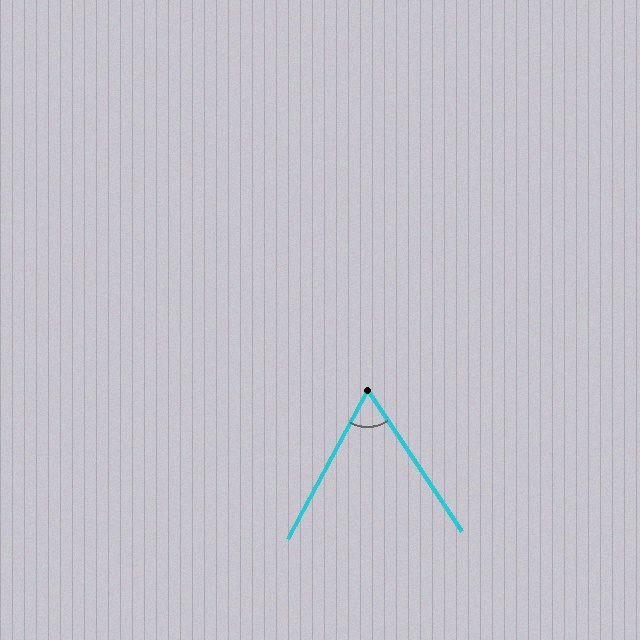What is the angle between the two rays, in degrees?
Approximately 62 degrees.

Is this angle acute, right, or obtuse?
It is acute.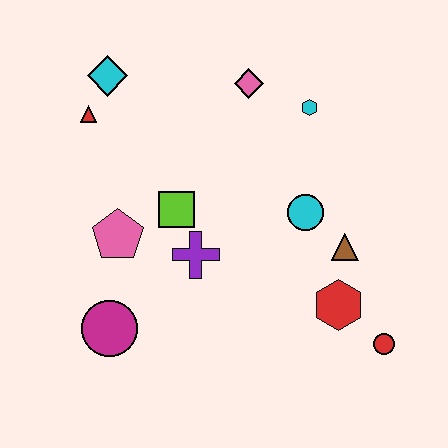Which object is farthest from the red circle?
The cyan diamond is farthest from the red circle.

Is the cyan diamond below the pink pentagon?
No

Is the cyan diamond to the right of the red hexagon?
No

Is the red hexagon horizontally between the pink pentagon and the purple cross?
No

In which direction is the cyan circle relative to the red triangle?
The cyan circle is to the right of the red triangle.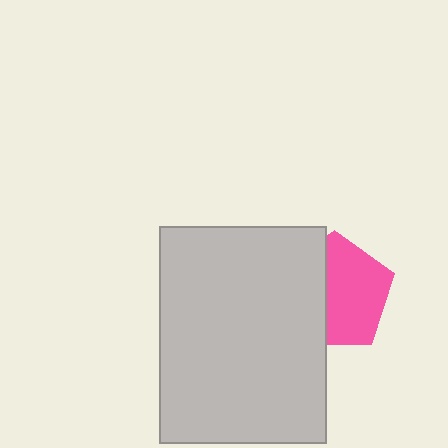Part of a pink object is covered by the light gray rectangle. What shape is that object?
It is a pentagon.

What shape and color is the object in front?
The object in front is a light gray rectangle.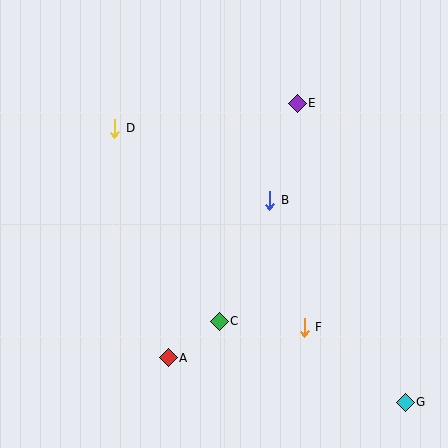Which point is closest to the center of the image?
Point B at (270, 200) is closest to the center.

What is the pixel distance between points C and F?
The distance between C and F is 86 pixels.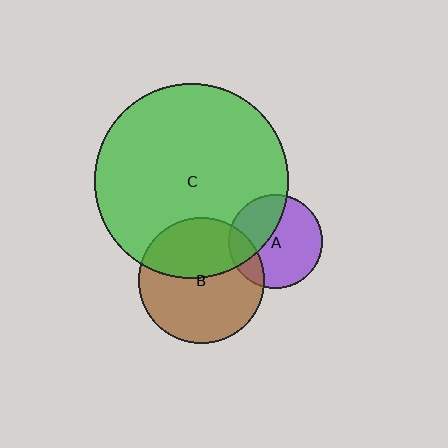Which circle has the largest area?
Circle C (green).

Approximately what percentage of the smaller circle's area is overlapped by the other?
Approximately 35%.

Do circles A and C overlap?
Yes.